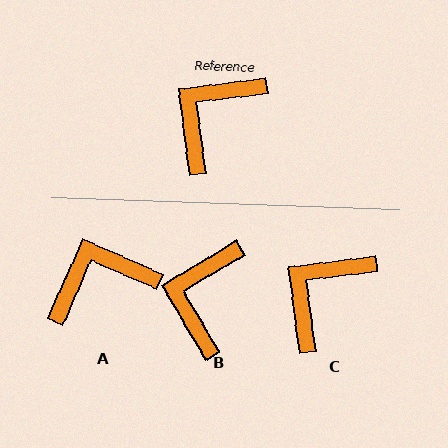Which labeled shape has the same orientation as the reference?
C.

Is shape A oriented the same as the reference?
No, it is off by about 31 degrees.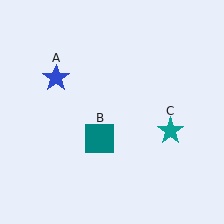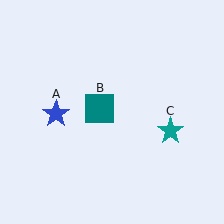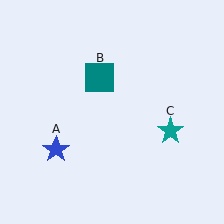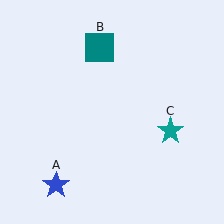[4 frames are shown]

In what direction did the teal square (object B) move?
The teal square (object B) moved up.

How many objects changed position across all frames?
2 objects changed position: blue star (object A), teal square (object B).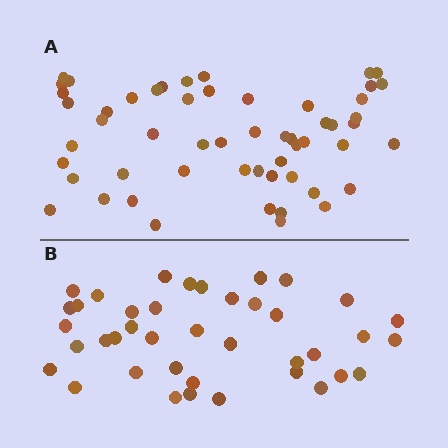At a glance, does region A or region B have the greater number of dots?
Region A (the top region) has more dots.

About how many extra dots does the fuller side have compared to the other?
Region A has approximately 15 more dots than region B.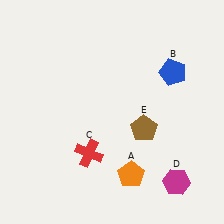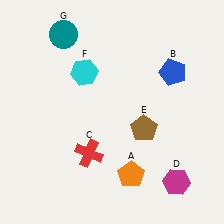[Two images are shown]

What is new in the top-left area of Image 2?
A teal circle (G) was added in the top-left area of Image 2.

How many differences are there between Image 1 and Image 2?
There are 2 differences between the two images.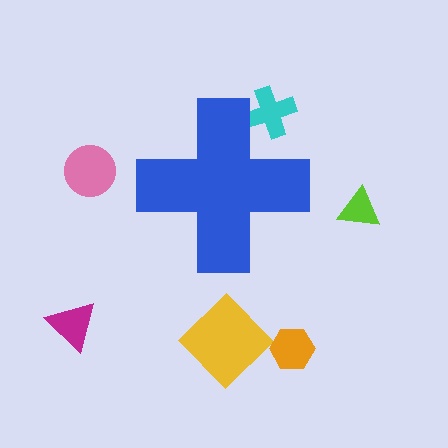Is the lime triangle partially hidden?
No, the lime triangle is fully visible.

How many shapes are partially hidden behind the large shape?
1 shape is partially hidden.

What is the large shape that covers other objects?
A blue cross.